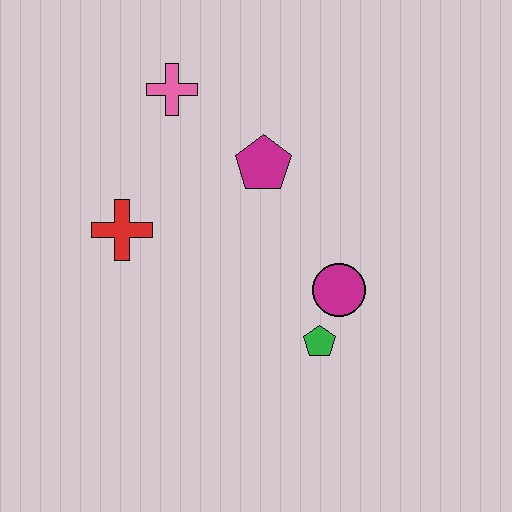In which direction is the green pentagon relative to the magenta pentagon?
The green pentagon is below the magenta pentagon.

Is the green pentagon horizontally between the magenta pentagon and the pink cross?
No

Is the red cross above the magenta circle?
Yes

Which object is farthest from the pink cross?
The green pentagon is farthest from the pink cross.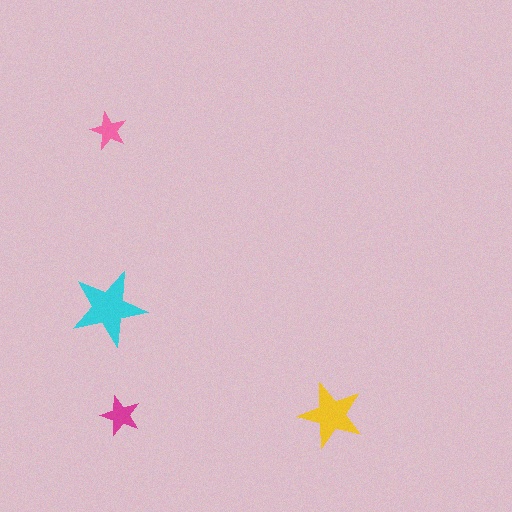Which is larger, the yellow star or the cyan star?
The cyan one.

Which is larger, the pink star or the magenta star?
The magenta one.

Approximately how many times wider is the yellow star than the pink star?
About 2 times wider.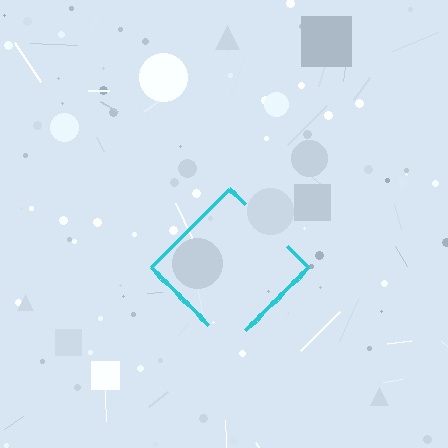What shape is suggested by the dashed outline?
The dashed outline suggests a diamond.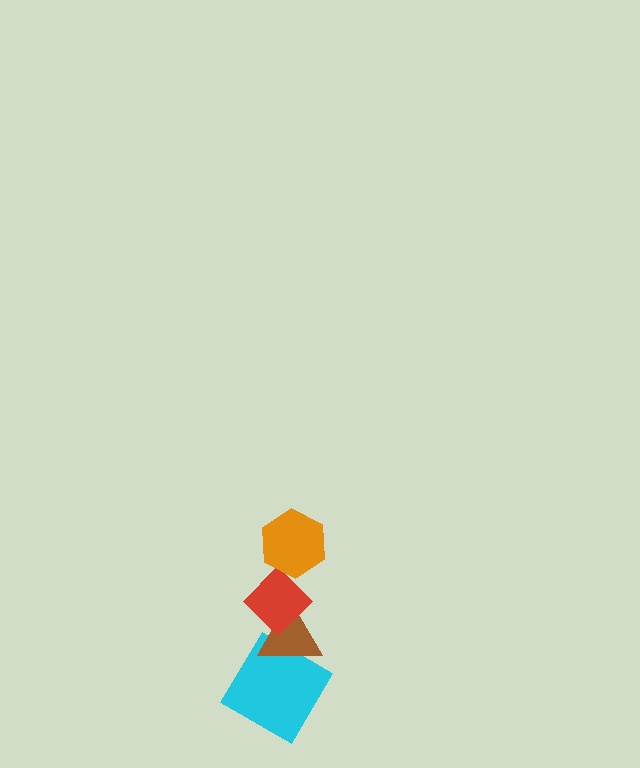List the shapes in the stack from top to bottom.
From top to bottom: the orange hexagon, the red diamond, the brown triangle, the cyan diamond.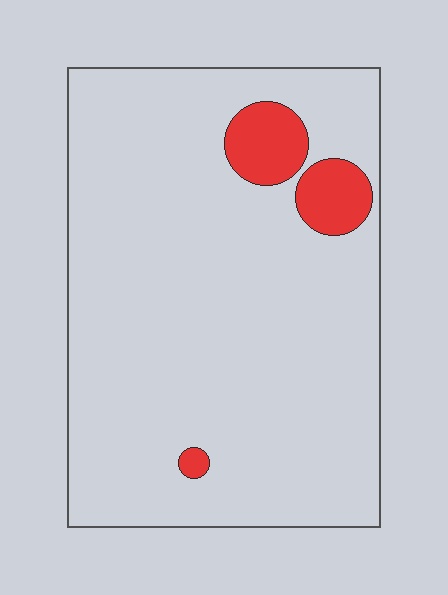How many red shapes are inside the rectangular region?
3.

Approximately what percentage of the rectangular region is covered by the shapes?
Approximately 10%.